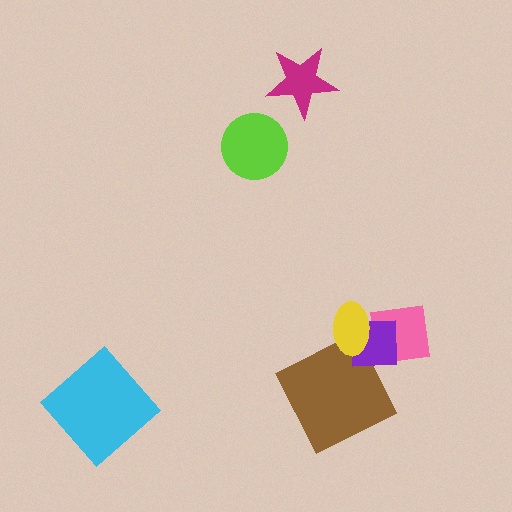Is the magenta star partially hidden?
No, no other shape covers it.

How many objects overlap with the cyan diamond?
0 objects overlap with the cyan diamond.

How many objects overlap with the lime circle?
0 objects overlap with the lime circle.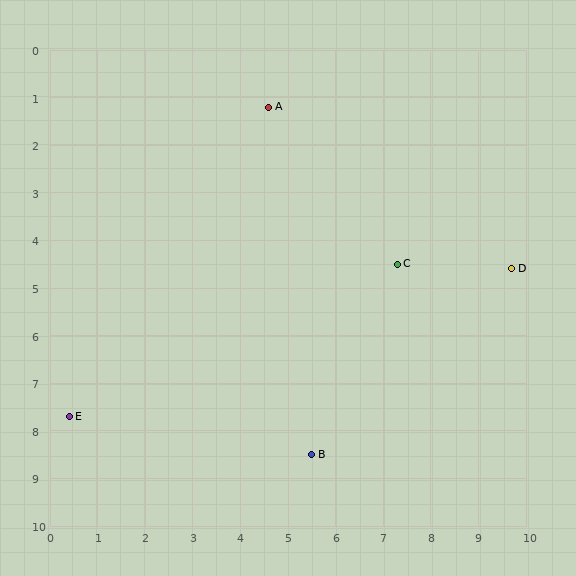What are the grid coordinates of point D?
Point D is at approximately (9.7, 4.6).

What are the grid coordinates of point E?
Point E is at approximately (0.4, 7.7).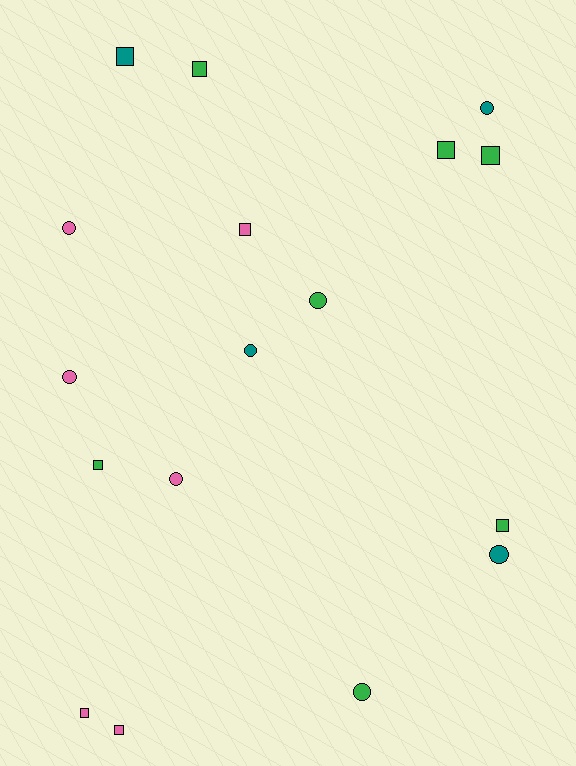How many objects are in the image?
There are 17 objects.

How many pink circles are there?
There are 3 pink circles.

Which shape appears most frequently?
Square, with 9 objects.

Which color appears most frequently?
Green, with 7 objects.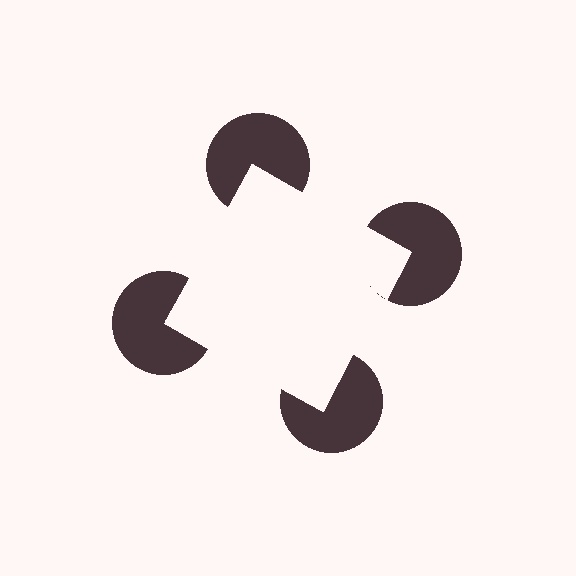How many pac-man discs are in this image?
There are 4 — one at each vertex of the illusory square.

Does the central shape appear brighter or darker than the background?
It typically appears slightly brighter than the background, even though no actual brightness change is drawn.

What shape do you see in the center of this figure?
An illusory square — its edges are inferred from the aligned wedge cuts in the pac-man discs, not physically drawn.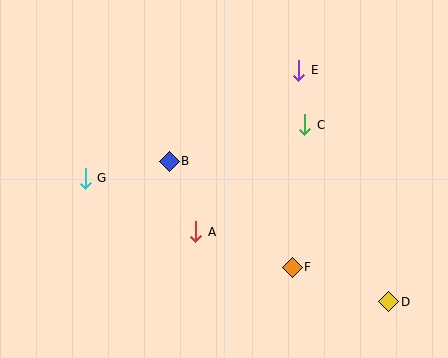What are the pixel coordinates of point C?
Point C is at (305, 125).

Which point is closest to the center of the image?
Point B at (169, 161) is closest to the center.